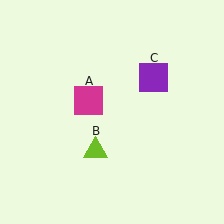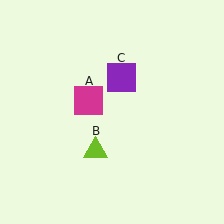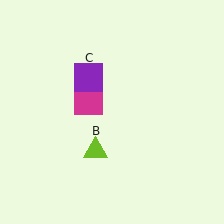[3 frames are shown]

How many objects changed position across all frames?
1 object changed position: purple square (object C).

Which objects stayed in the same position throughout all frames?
Magenta square (object A) and lime triangle (object B) remained stationary.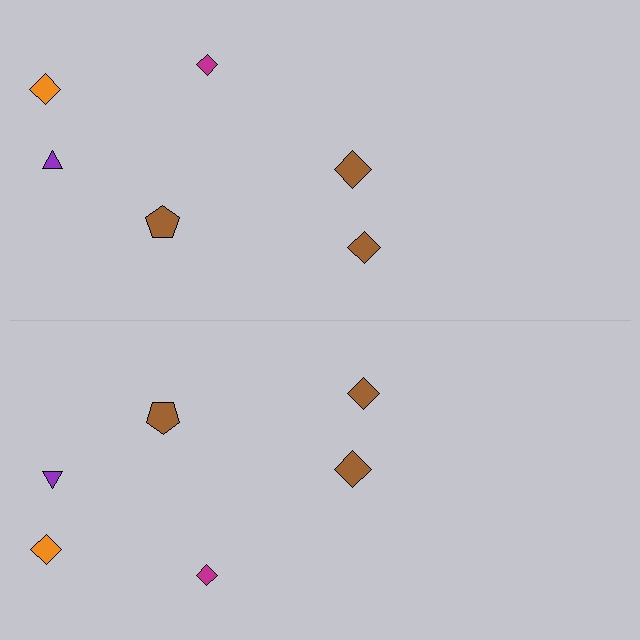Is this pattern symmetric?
Yes, this pattern has bilateral (reflection) symmetry.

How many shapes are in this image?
There are 12 shapes in this image.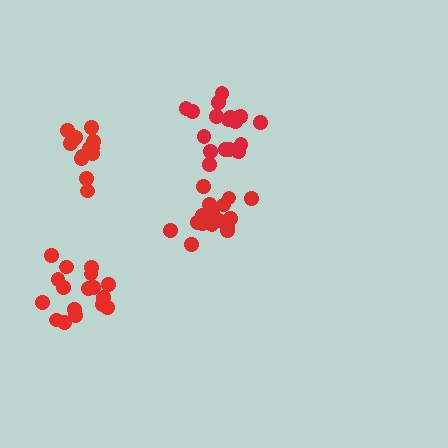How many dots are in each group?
Group 1: 14 dots, Group 2: 19 dots, Group 3: 17 dots, Group 4: 17 dots (67 total).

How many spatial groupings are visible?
There are 4 spatial groupings.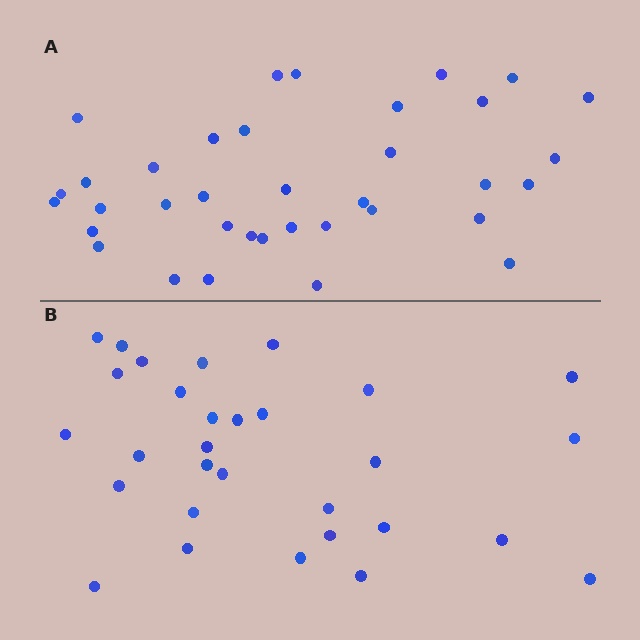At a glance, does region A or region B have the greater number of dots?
Region A (the top region) has more dots.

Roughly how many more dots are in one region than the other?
Region A has about 6 more dots than region B.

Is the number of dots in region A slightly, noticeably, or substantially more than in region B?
Region A has only slightly more — the two regions are fairly close. The ratio is roughly 1.2 to 1.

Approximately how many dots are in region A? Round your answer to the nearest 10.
About 40 dots. (The exact count is 36, which rounds to 40.)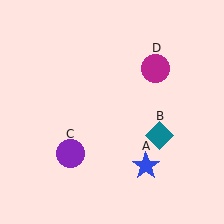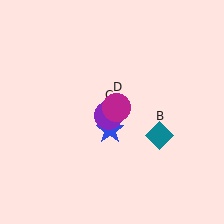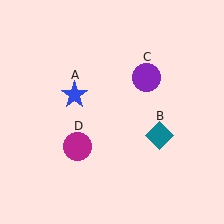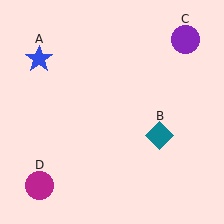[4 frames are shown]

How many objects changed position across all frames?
3 objects changed position: blue star (object A), purple circle (object C), magenta circle (object D).